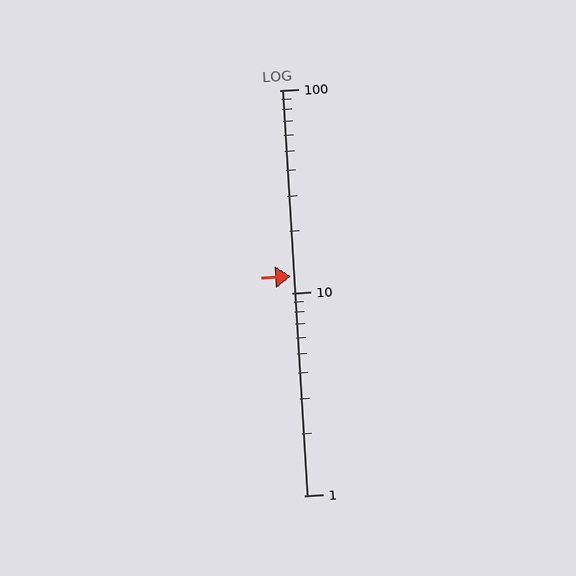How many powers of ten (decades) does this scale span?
The scale spans 2 decades, from 1 to 100.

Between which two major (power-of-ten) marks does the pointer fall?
The pointer is between 10 and 100.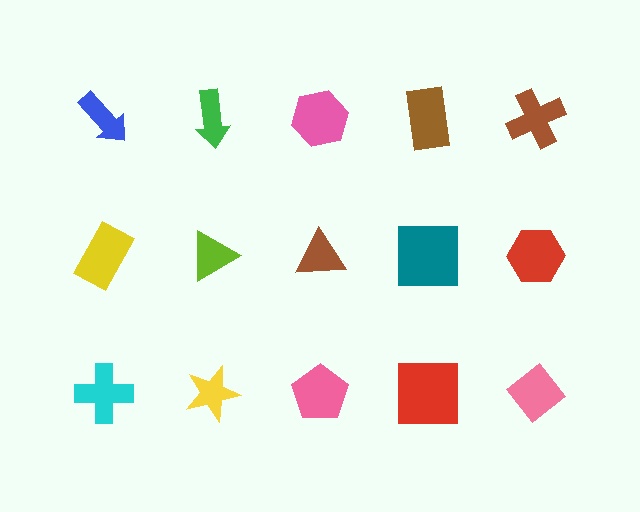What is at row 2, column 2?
A lime triangle.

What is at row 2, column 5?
A red hexagon.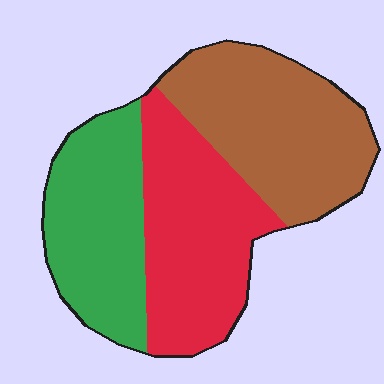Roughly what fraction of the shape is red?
Red covers 35% of the shape.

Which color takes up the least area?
Green, at roughly 30%.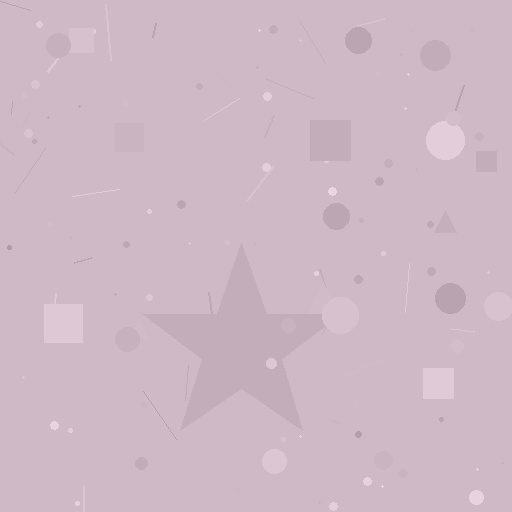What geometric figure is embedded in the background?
A star is embedded in the background.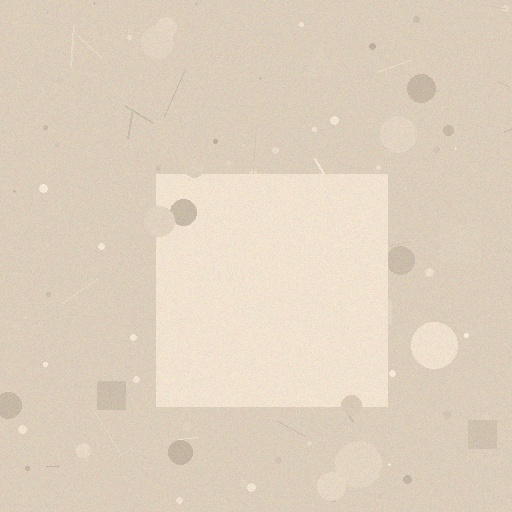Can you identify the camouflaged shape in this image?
The camouflaged shape is a square.